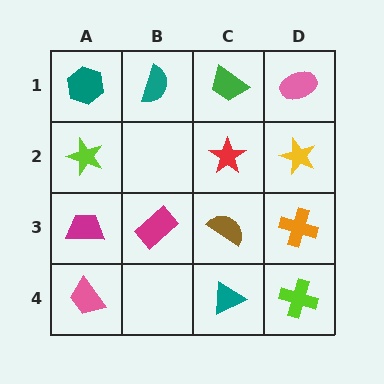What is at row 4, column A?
A pink trapezoid.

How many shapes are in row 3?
4 shapes.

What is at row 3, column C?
A brown semicircle.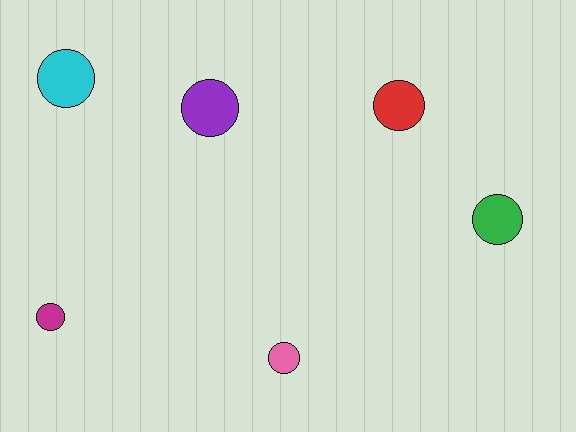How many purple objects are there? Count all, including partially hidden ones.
There is 1 purple object.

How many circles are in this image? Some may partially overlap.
There are 6 circles.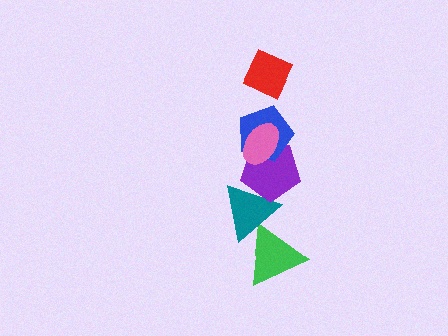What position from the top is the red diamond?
The red diamond is 1st from the top.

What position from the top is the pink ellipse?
The pink ellipse is 2nd from the top.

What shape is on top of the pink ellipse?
The red diamond is on top of the pink ellipse.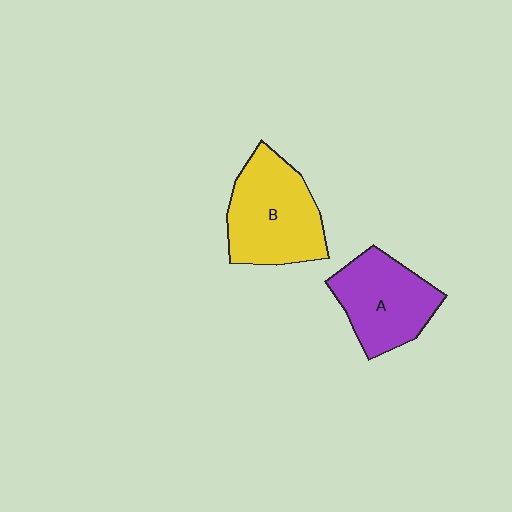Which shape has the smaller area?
Shape A (purple).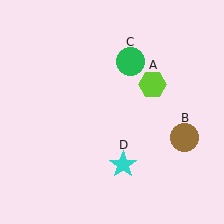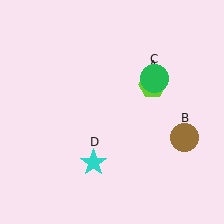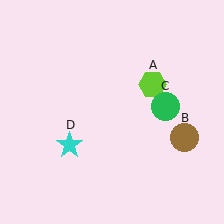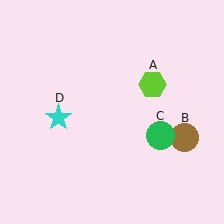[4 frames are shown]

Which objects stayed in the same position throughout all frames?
Lime hexagon (object A) and brown circle (object B) remained stationary.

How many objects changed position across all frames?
2 objects changed position: green circle (object C), cyan star (object D).